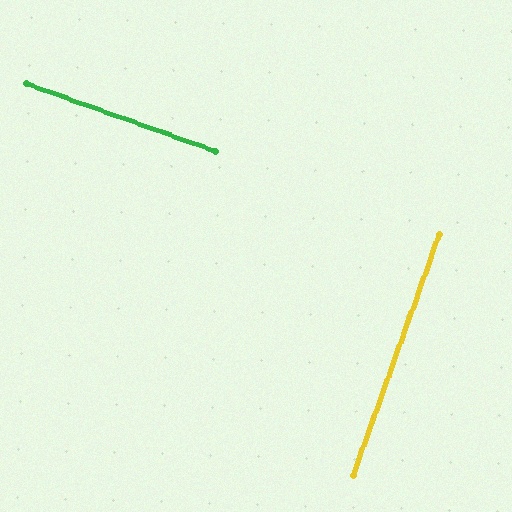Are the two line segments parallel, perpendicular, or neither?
Perpendicular — they meet at approximately 90°.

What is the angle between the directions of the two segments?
Approximately 90 degrees.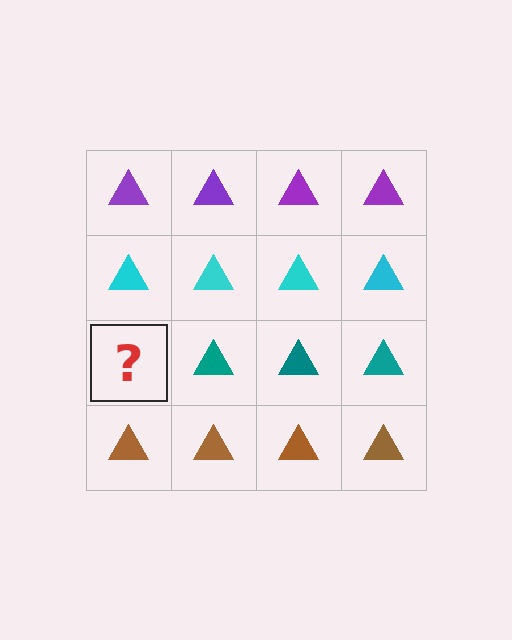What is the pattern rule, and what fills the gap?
The rule is that each row has a consistent color. The gap should be filled with a teal triangle.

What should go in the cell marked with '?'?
The missing cell should contain a teal triangle.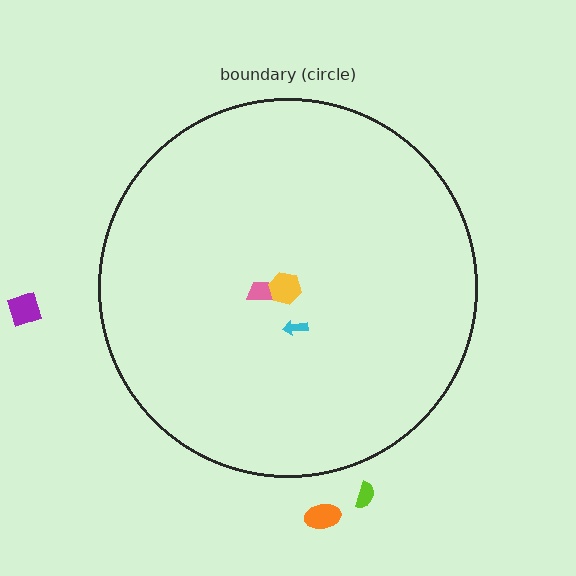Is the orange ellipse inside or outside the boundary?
Outside.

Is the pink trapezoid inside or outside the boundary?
Inside.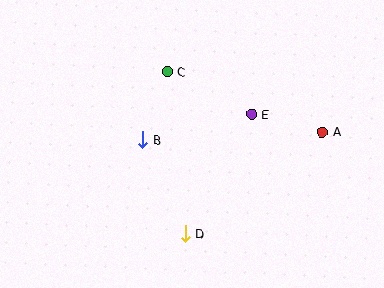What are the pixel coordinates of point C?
Point C is at (167, 71).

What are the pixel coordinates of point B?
Point B is at (143, 140).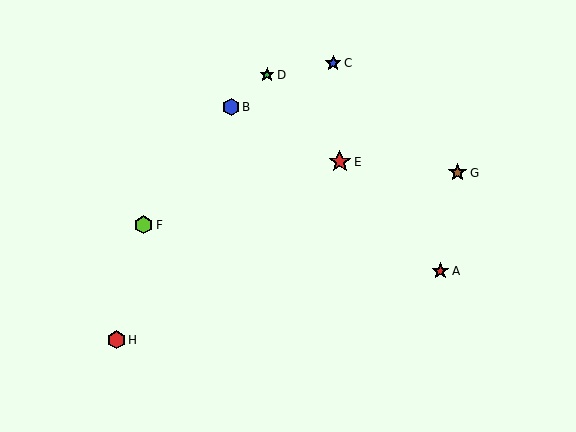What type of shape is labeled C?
Shape C is a blue star.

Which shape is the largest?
The red star (labeled E) is the largest.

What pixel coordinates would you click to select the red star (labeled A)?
Click at (440, 271) to select the red star A.